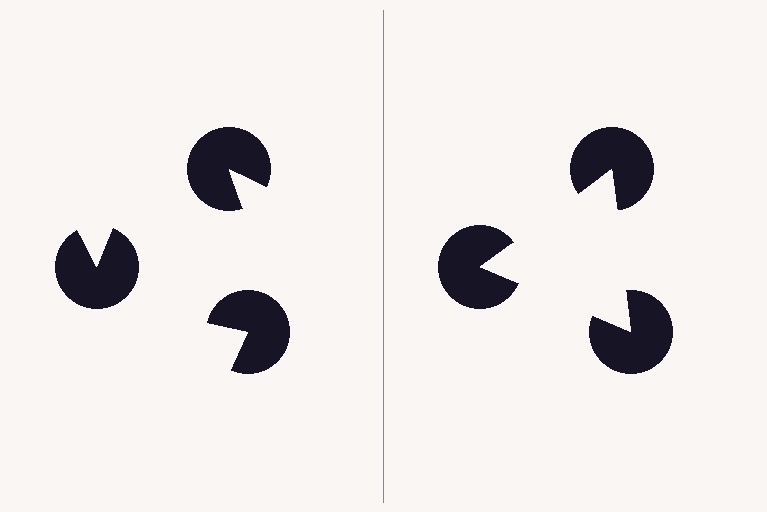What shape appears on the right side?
An illusory triangle.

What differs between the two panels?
The pac-man discs are positioned identically on both sides; only the wedge orientations differ. On the right they align to a triangle; on the left they are misaligned.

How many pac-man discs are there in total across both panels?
6 — 3 on each side.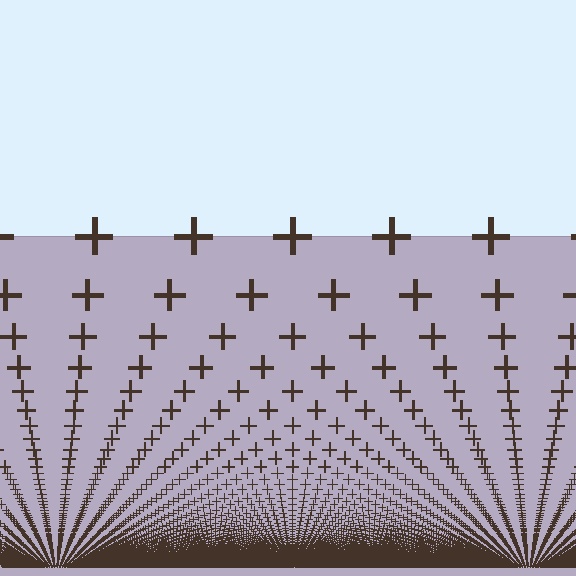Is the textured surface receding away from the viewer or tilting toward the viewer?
The surface appears to tilt toward the viewer. Texture elements get larger and sparser toward the top.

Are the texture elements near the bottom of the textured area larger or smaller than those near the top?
Smaller. The gradient is inverted — elements near the bottom are smaller and denser.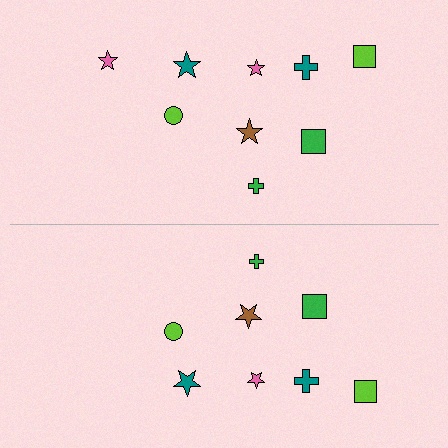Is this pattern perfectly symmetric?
No, the pattern is not perfectly symmetric. A pink star is missing from the bottom side.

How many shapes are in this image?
There are 17 shapes in this image.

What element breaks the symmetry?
A pink star is missing from the bottom side.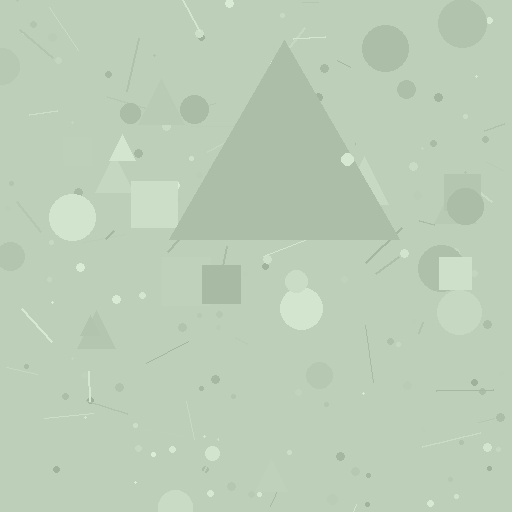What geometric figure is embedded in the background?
A triangle is embedded in the background.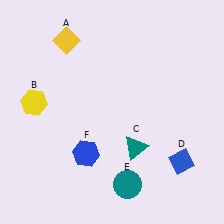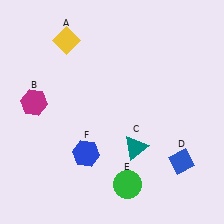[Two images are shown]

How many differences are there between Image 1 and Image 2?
There are 2 differences between the two images.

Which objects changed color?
B changed from yellow to magenta. E changed from teal to green.